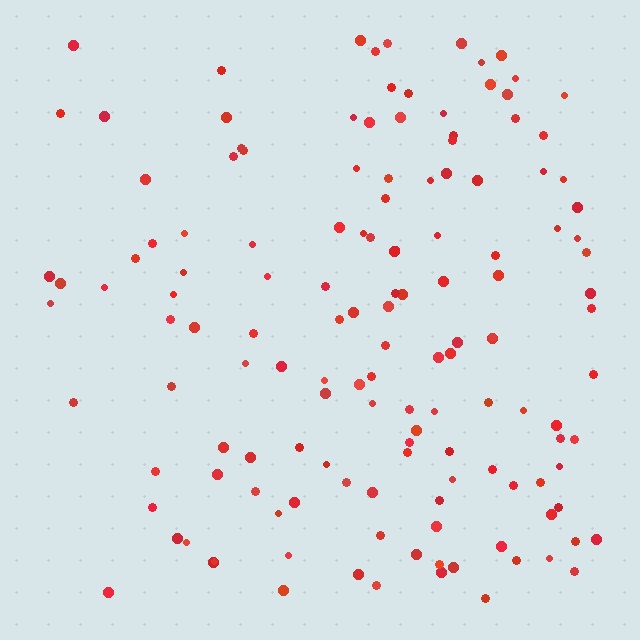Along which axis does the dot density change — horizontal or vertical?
Horizontal.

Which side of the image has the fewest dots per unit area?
The left.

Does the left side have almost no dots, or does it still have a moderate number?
Still a moderate number, just noticeably fewer than the right.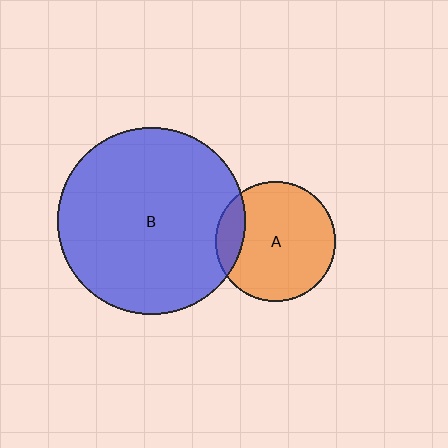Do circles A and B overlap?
Yes.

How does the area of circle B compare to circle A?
Approximately 2.5 times.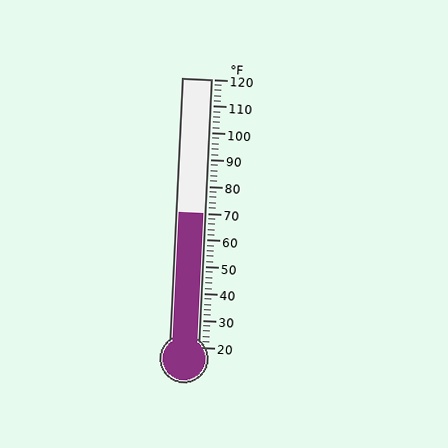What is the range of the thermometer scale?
The thermometer scale ranges from 20°F to 120°F.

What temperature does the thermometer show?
The thermometer shows approximately 70°F.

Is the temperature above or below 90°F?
The temperature is below 90°F.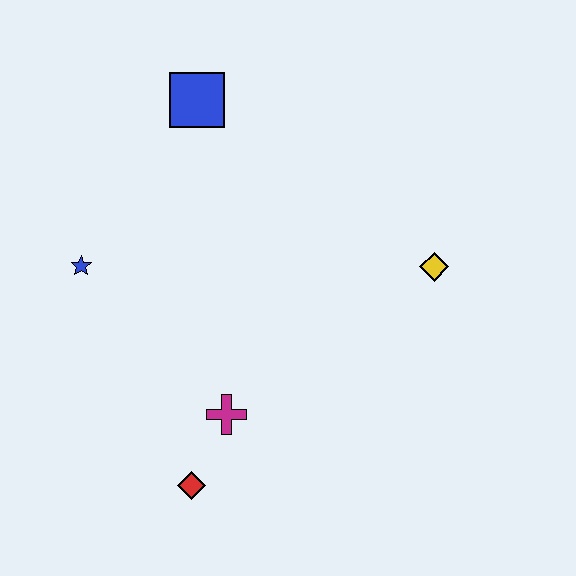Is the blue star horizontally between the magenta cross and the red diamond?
No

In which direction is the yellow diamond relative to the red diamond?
The yellow diamond is to the right of the red diamond.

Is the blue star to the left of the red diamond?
Yes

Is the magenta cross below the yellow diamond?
Yes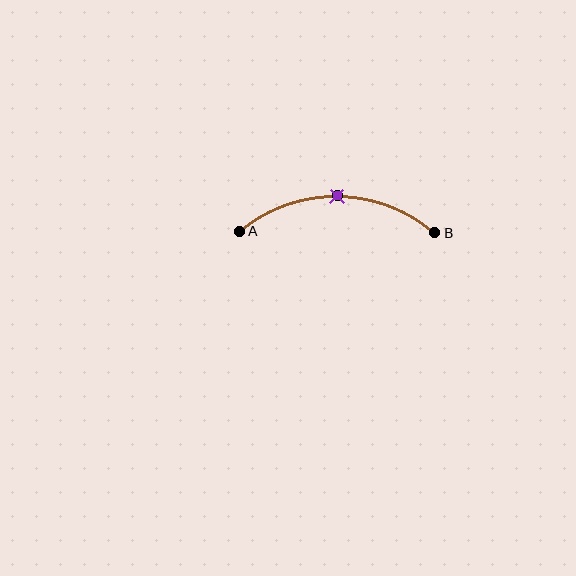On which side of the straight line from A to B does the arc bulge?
The arc bulges above the straight line connecting A and B.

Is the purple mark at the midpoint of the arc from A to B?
Yes. The purple mark lies on the arc at equal arc-length from both A and B — it is the arc midpoint.